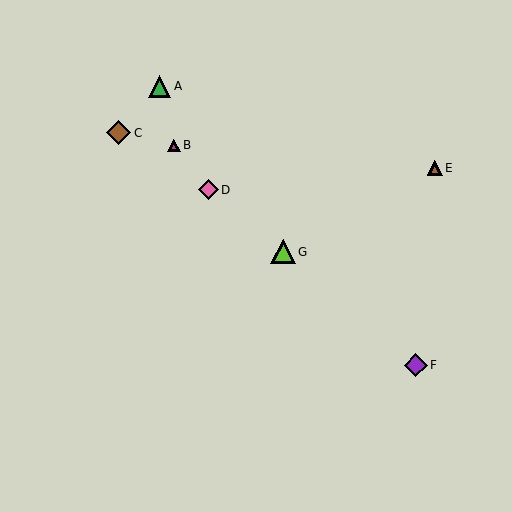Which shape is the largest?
The lime triangle (labeled G) is the largest.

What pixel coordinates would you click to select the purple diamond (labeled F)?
Click at (416, 365) to select the purple diamond F.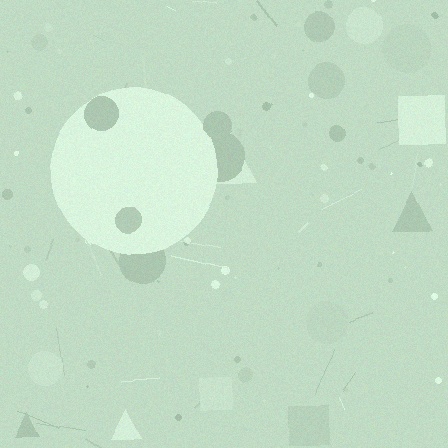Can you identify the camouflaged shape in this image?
The camouflaged shape is a circle.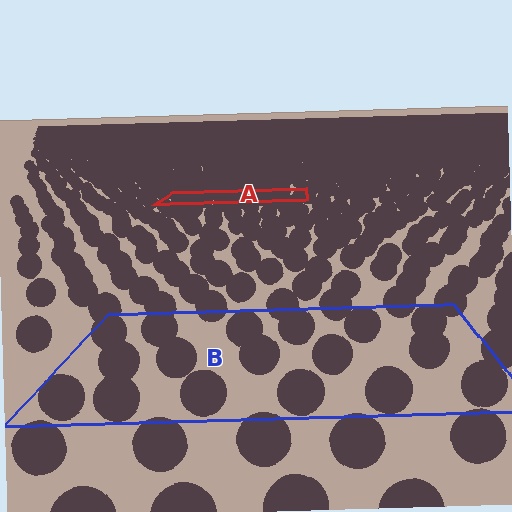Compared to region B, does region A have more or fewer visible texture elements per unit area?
Region A has more texture elements per unit area — they are packed more densely because it is farther away.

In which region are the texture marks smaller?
The texture marks are smaller in region A, because it is farther away.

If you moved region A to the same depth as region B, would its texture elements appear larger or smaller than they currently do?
They would appear larger. At a closer depth, the same texture elements are projected at a bigger on-screen size.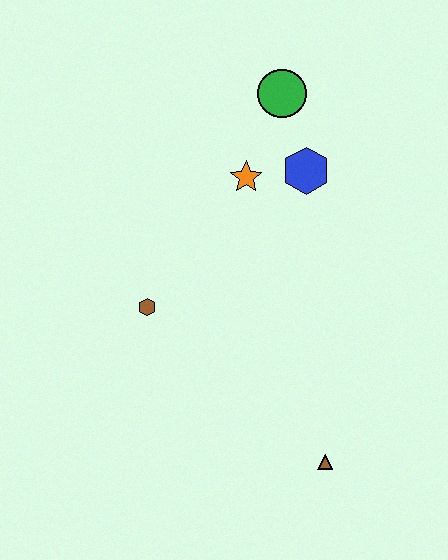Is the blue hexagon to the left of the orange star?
No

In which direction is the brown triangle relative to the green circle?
The brown triangle is below the green circle.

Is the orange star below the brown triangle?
No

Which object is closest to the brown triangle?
The brown hexagon is closest to the brown triangle.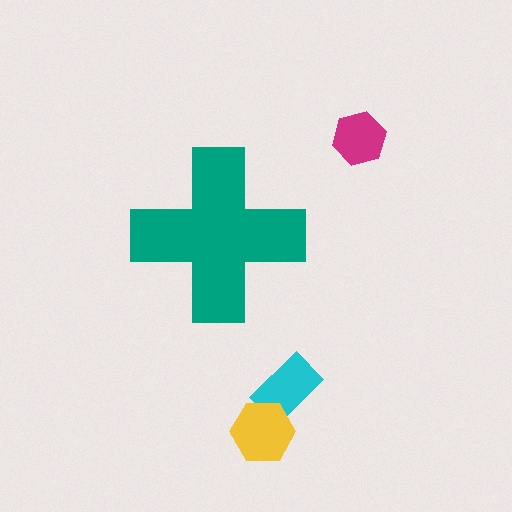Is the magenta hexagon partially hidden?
No, the magenta hexagon is fully visible.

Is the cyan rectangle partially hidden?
No, the cyan rectangle is fully visible.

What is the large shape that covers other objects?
A teal cross.